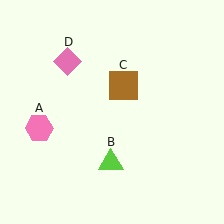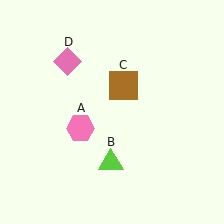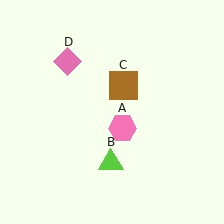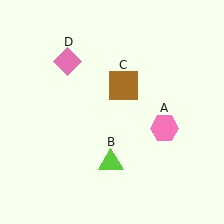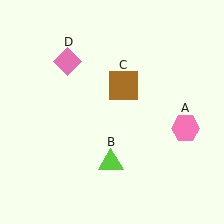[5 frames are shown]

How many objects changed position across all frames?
1 object changed position: pink hexagon (object A).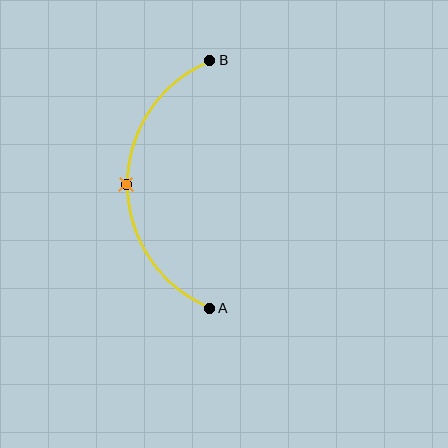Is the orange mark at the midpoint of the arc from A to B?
Yes. The orange mark lies on the arc at equal arc-length from both A and B — it is the arc midpoint.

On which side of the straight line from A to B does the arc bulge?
The arc bulges to the left of the straight line connecting A and B.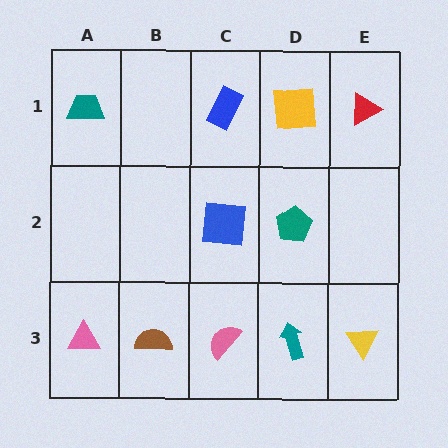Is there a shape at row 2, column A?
No, that cell is empty.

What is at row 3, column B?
A brown semicircle.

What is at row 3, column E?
A yellow triangle.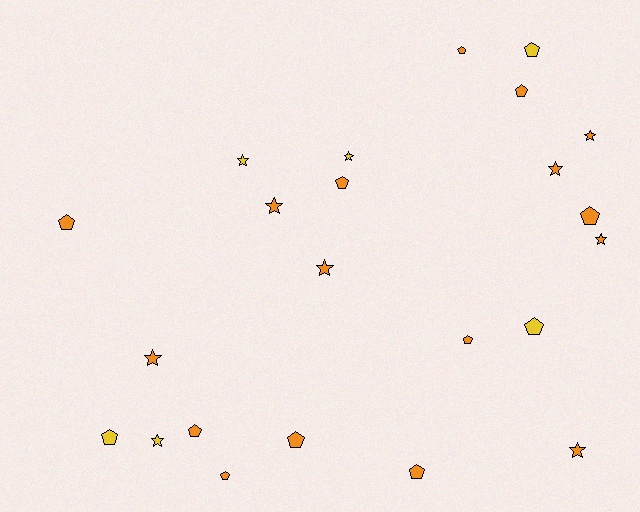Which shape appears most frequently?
Pentagon, with 13 objects.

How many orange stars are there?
There are 7 orange stars.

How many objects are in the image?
There are 23 objects.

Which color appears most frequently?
Orange, with 17 objects.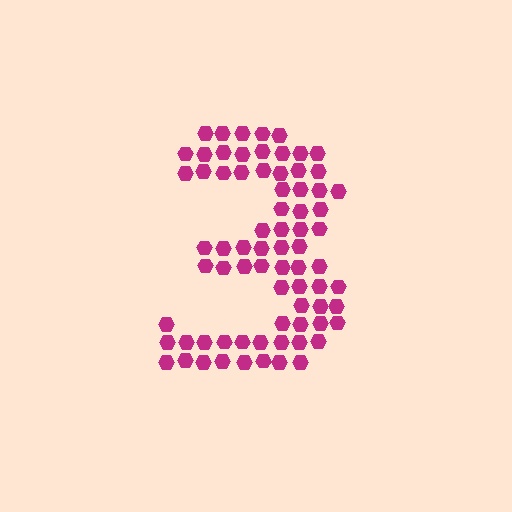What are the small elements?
The small elements are hexagons.